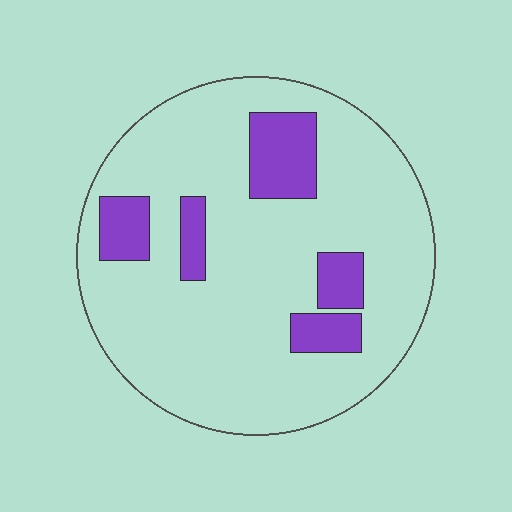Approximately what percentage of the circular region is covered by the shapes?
Approximately 15%.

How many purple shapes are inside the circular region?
5.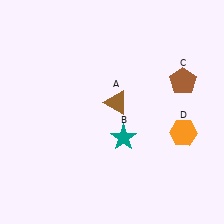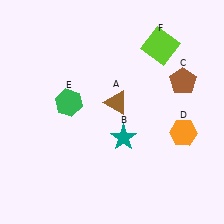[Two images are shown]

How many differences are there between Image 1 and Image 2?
There are 2 differences between the two images.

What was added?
A green hexagon (E), a lime square (F) were added in Image 2.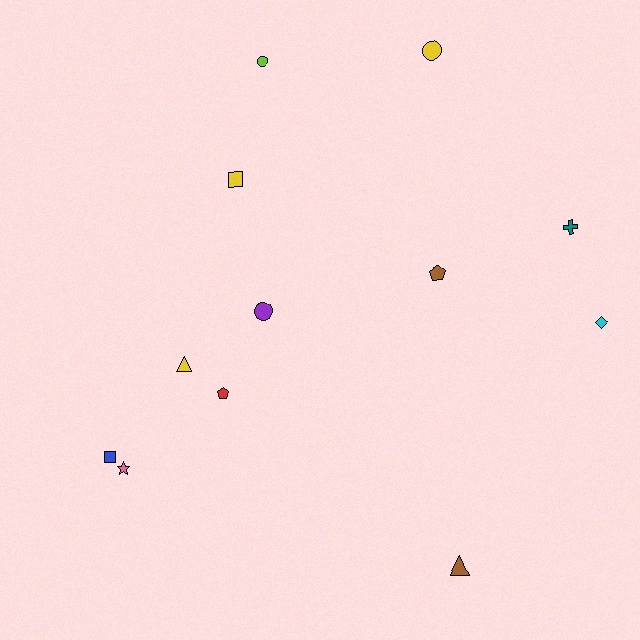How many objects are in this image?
There are 12 objects.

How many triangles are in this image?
There are 2 triangles.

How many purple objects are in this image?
There is 1 purple object.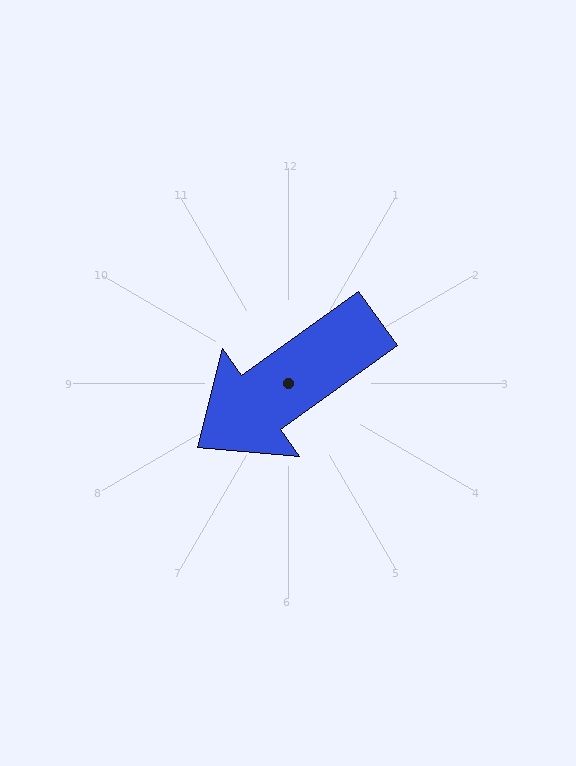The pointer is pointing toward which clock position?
Roughly 8 o'clock.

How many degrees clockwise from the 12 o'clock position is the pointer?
Approximately 234 degrees.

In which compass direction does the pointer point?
Southwest.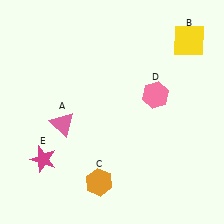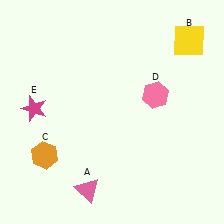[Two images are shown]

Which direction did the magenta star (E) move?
The magenta star (E) moved up.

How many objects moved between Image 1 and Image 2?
3 objects moved between the two images.